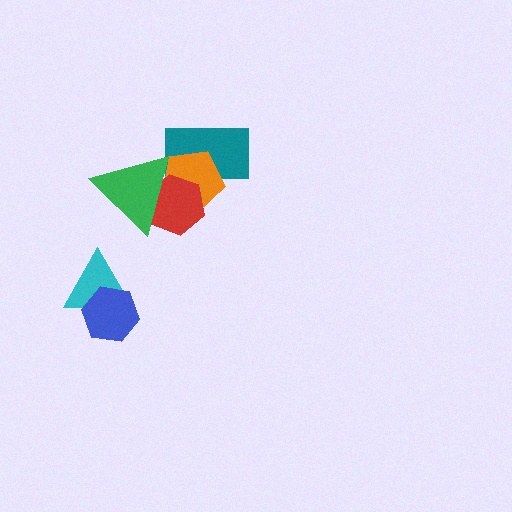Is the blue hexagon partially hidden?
No, no other shape covers it.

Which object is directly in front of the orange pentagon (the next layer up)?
The red hexagon is directly in front of the orange pentagon.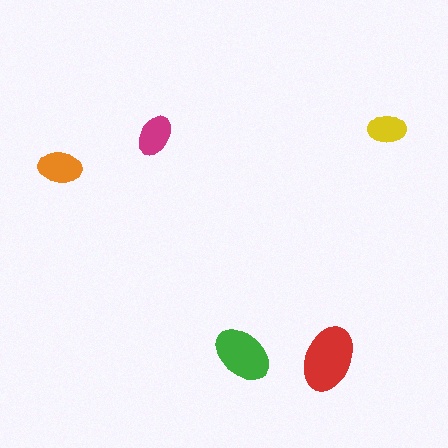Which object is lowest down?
The red ellipse is bottommost.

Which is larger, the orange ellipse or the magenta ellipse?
The orange one.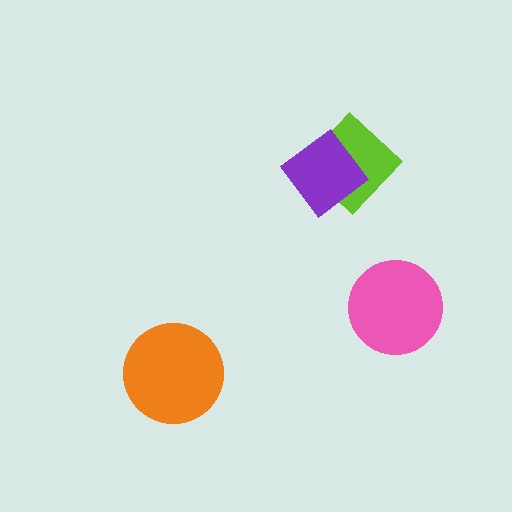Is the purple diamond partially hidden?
No, no other shape covers it.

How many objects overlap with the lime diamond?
1 object overlaps with the lime diamond.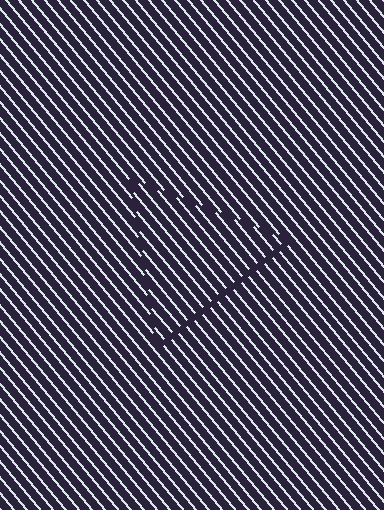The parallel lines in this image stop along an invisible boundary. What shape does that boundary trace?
An illusory triangle. The interior of the shape contains the same grating, shifted by half a period — the contour is defined by the phase discontinuity where line-ends from the inner and outer gratings abut.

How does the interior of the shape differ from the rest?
The interior of the shape contains the same grating, shifted by half a period — the contour is defined by the phase discontinuity where line-ends from the inner and outer gratings abut.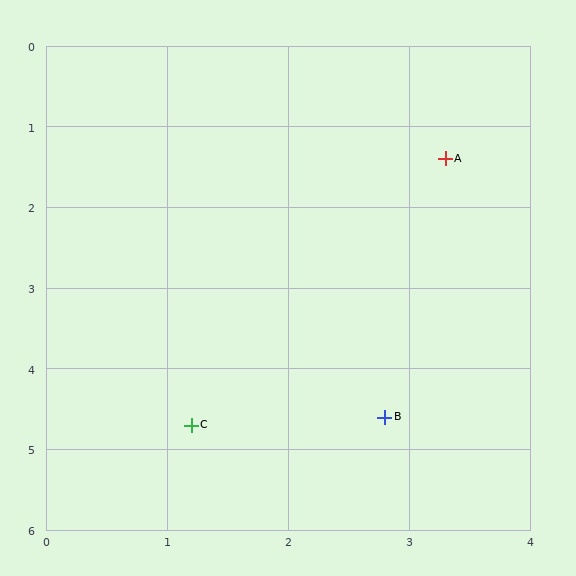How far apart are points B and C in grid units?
Points B and C are about 1.6 grid units apart.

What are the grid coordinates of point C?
Point C is at approximately (1.2, 4.7).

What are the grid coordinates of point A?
Point A is at approximately (3.3, 1.4).